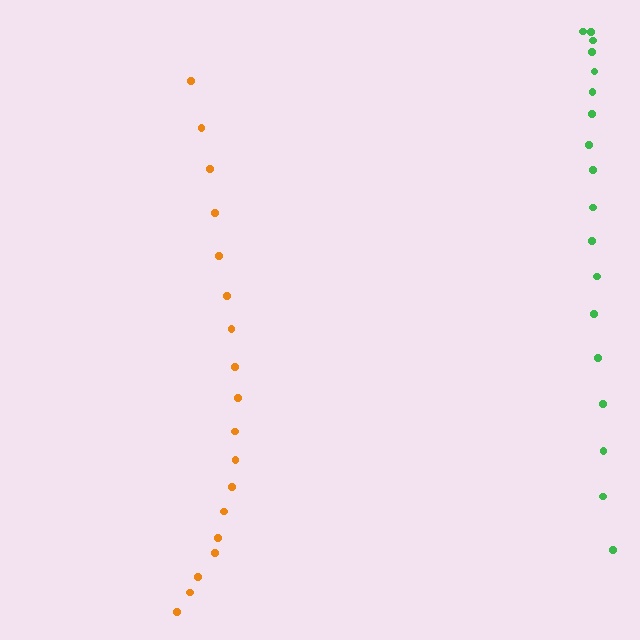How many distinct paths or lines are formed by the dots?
There are 2 distinct paths.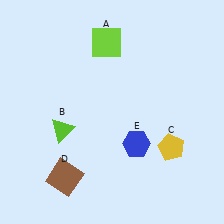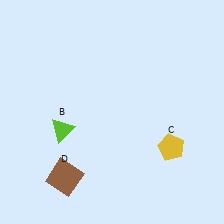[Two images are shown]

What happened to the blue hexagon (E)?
The blue hexagon (E) was removed in Image 2. It was in the bottom-right area of Image 1.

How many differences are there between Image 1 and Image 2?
There are 2 differences between the two images.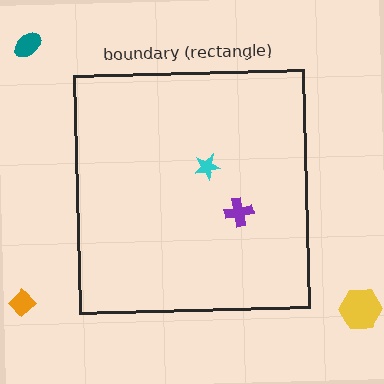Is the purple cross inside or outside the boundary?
Inside.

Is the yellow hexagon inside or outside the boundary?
Outside.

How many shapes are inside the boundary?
2 inside, 3 outside.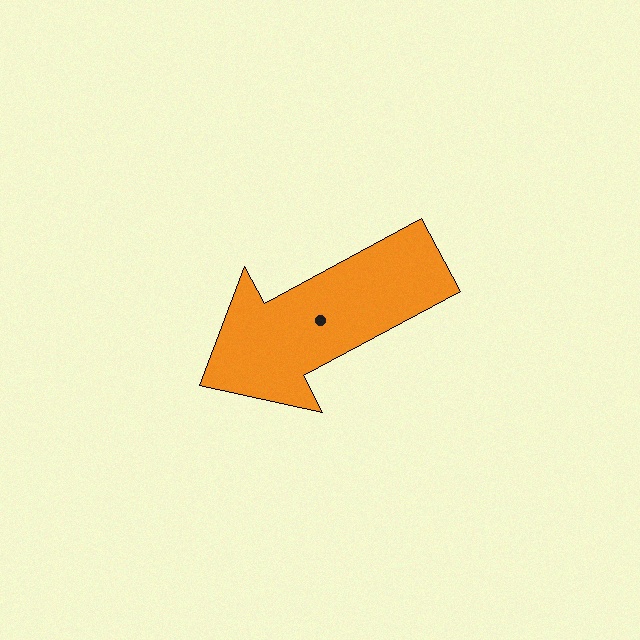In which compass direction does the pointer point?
Southwest.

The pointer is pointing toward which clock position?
Roughly 8 o'clock.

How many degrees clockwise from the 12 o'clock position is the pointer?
Approximately 242 degrees.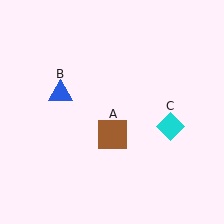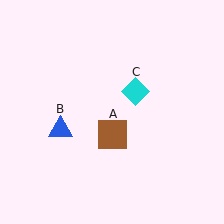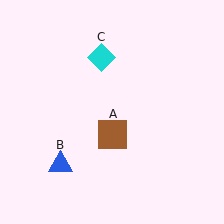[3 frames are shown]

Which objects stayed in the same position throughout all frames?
Brown square (object A) remained stationary.